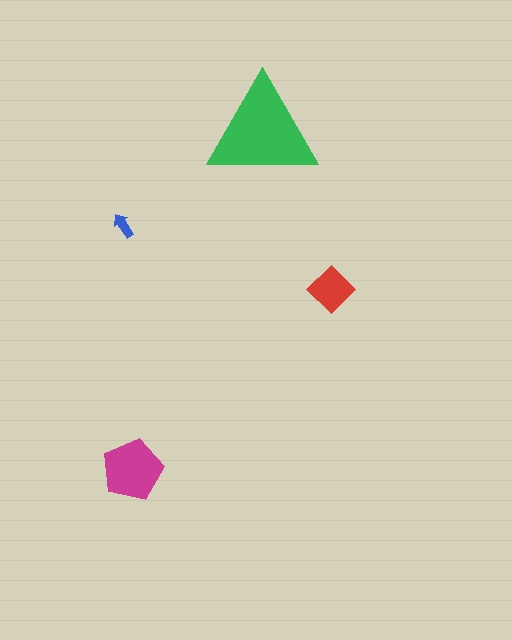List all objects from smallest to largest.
The blue arrow, the red diamond, the magenta pentagon, the green triangle.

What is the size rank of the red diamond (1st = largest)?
3rd.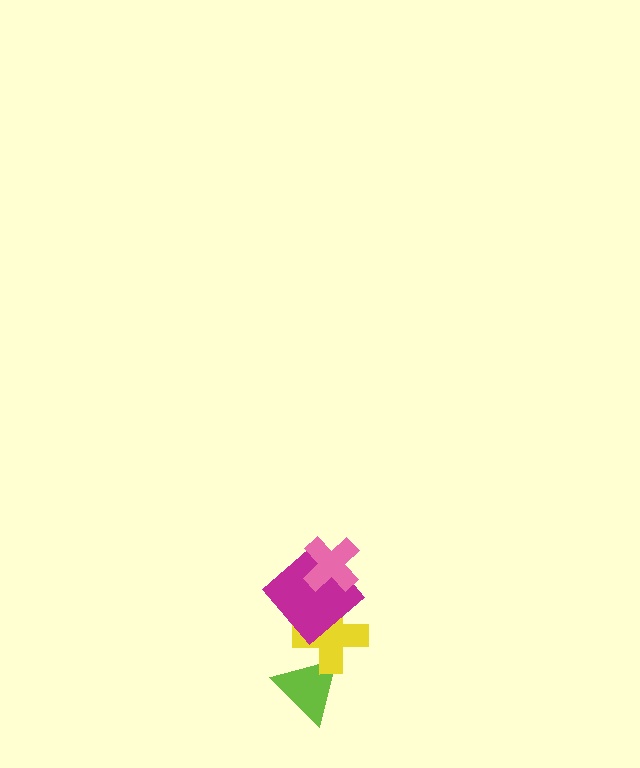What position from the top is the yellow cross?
The yellow cross is 3rd from the top.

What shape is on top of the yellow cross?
The magenta diamond is on top of the yellow cross.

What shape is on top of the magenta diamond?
The pink cross is on top of the magenta diamond.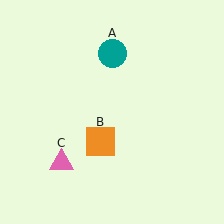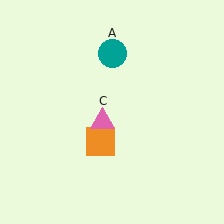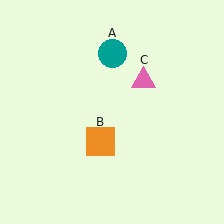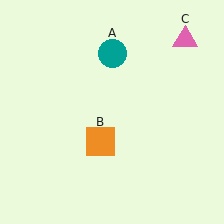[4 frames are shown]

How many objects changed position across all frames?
1 object changed position: pink triangle (object C).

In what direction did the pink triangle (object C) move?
The pink triangle (object C) moved up and to the right.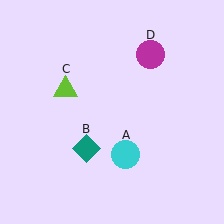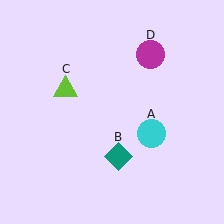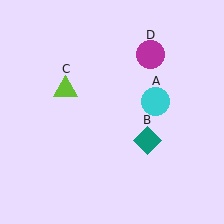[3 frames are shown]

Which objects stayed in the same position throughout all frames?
Lime triangle (object C) and magenta circle (object D) remained stationary.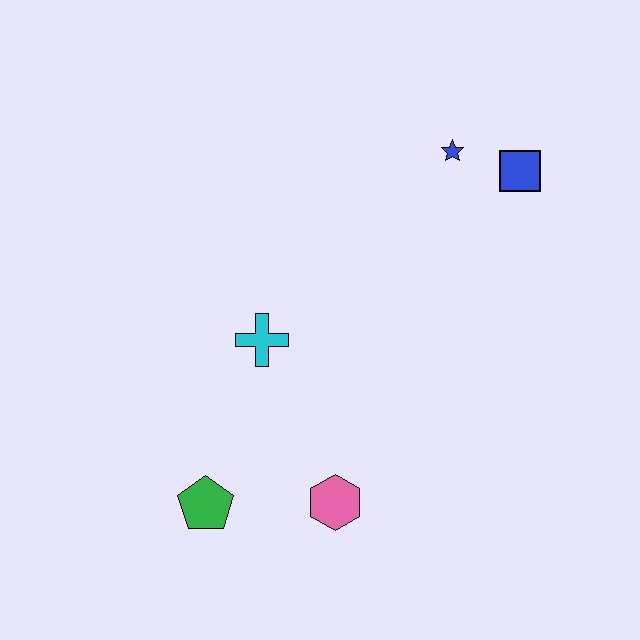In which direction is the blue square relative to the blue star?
The blue square is to the right of the blue star.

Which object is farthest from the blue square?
The green pentagon is farthest from the blue square.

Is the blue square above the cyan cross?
Yes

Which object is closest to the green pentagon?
The pink hexagon is closest to the green pentagon.